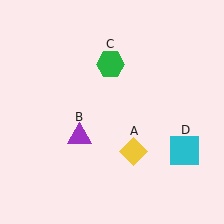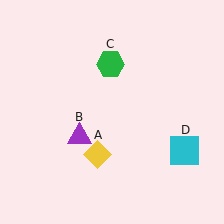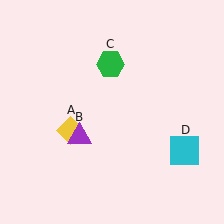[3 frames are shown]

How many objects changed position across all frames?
1 object changed position: yellow diamond (object A).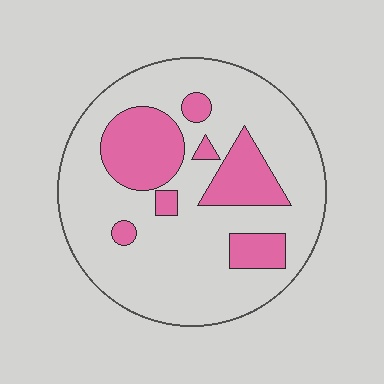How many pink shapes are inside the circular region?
7.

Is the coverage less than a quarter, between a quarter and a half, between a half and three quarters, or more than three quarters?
Less than a quarter.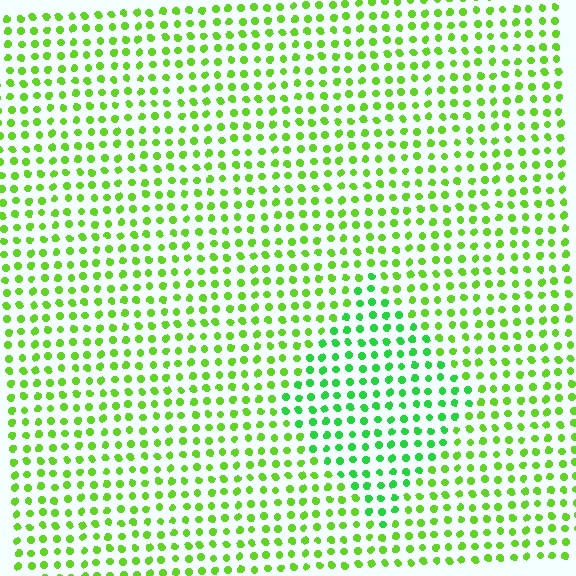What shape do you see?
I see a diamond.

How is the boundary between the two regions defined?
The boundary is defined purely by a slight shift in hue (about 29 degrees). Spacing, size, and orientation are identical on both sides.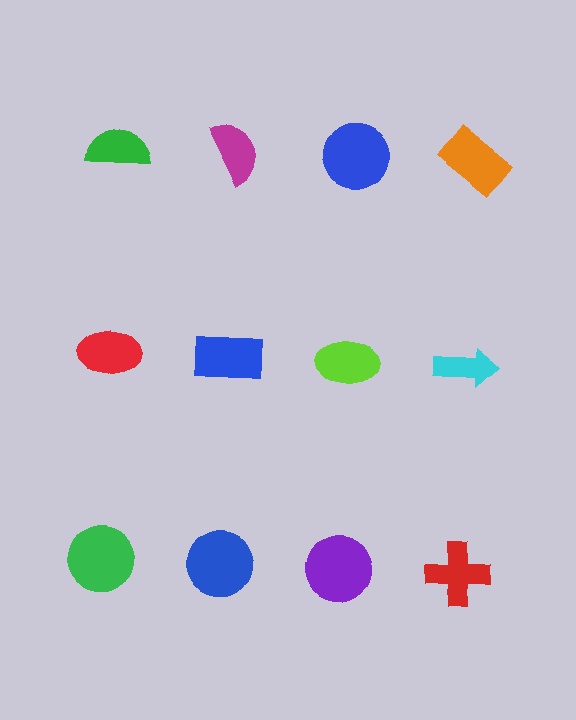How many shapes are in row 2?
4 shapes.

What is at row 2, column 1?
A red ellipse.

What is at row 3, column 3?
A purple circle.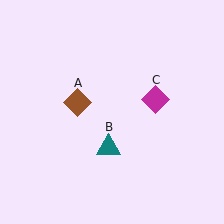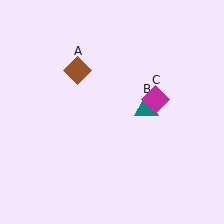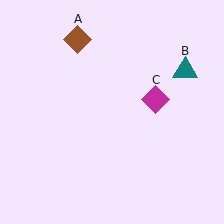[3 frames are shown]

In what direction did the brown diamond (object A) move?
The brown diamond (object A) moved up.